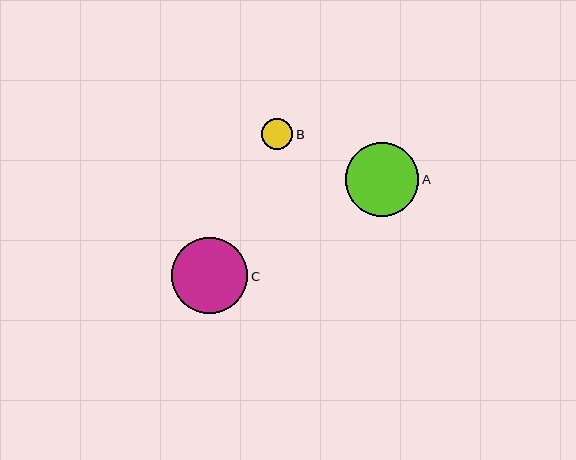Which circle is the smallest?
Circle B is the smallest with a size of approximately 31 pixels.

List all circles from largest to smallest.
From largest to smallest: C, A, B.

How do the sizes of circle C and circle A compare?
Circle C and circle A are approximately the same size.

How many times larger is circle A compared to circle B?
Circle A is approximately 2.4 times the size of circle B.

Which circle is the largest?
Circle C is the largest with a size of approximately 76 pixels.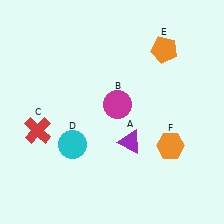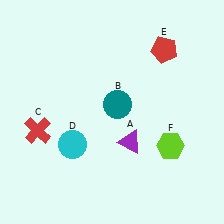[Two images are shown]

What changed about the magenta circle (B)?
In Image 1, B is magenta. In Image 2, it changed to teal.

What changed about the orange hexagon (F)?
In Image 1, F is orange. In Image 2, it changed to lime.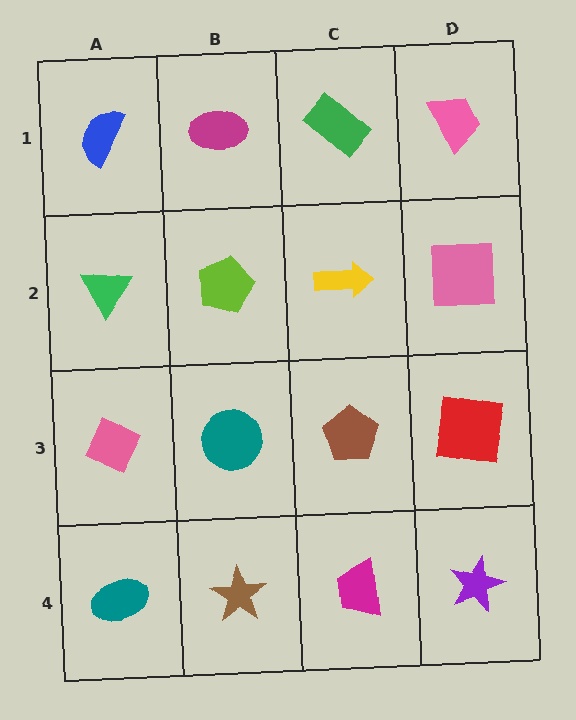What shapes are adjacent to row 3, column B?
A lime pentagon (row 2, column B), a brown star (row 4, column B), a pink diamond (row 3, column A), a brown pentagon (row 3, column C).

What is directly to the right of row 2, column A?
A lime pentagon.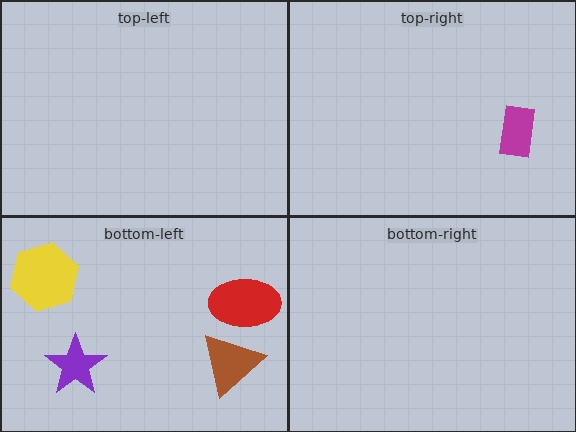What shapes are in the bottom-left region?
The yellow hexagon, the red ellipse, the brown triangle, the purple star.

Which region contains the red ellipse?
The bottom-left region.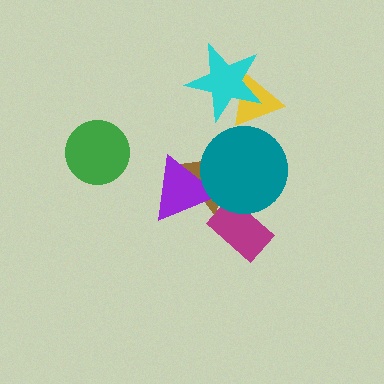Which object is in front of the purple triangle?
The teal circle is in front of the purple triangle.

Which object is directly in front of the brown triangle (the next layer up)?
The purple triangle is directly in front of the brown triangle.